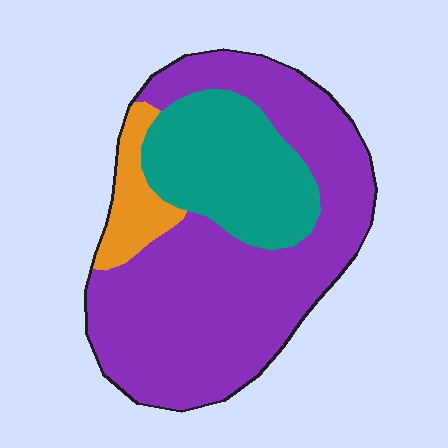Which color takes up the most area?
Purple, at roughly 65%.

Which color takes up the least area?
Orange, at roughly 10%.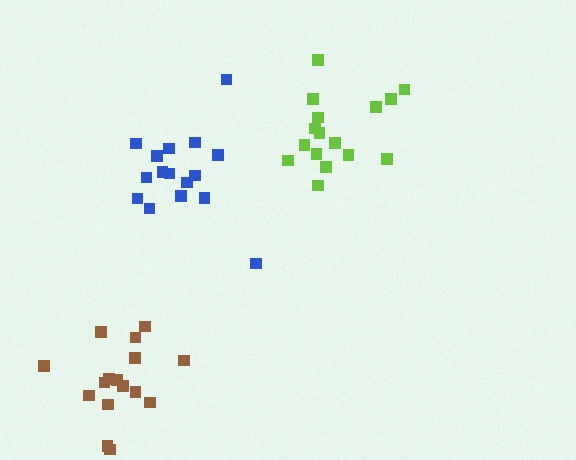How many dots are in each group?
Group 1: 16 dots, Group 2: 16 dots, Group 3: 16 dots (48 total).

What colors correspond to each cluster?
The clusters are colored: blue, brown, lime.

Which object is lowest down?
The brown cluster is bottommost.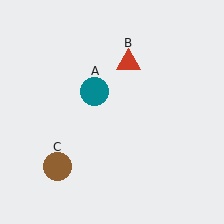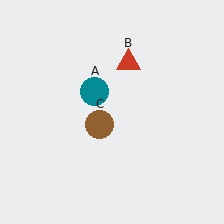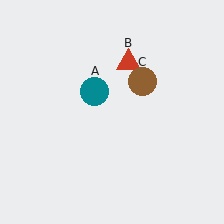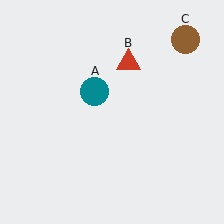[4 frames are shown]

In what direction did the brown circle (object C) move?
The brown circle (object C) moved up and to the right.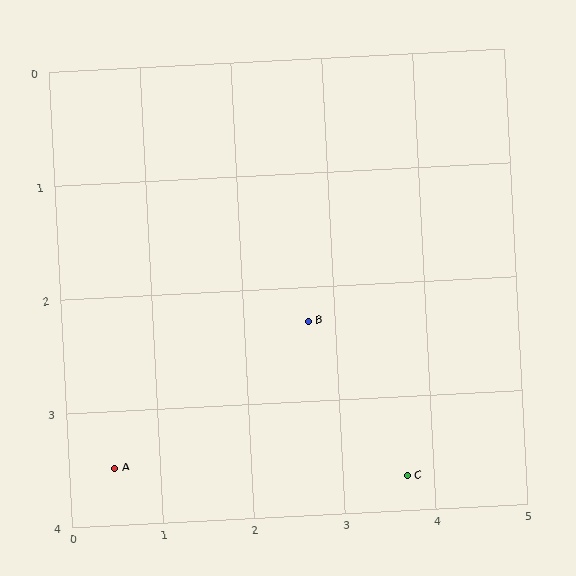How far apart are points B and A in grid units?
Points B and A are about 2.5 grid units apart.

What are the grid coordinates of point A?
Point A is at approximately (0.5, 3.5).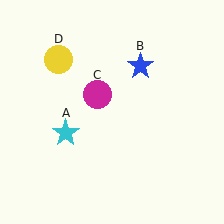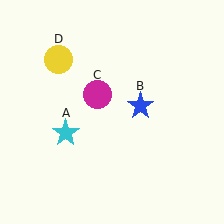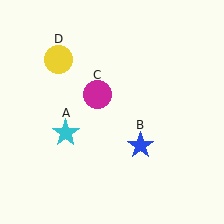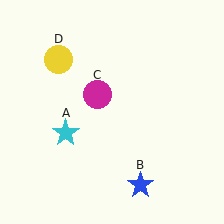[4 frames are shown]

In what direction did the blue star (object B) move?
The blue star (object B) moved down.